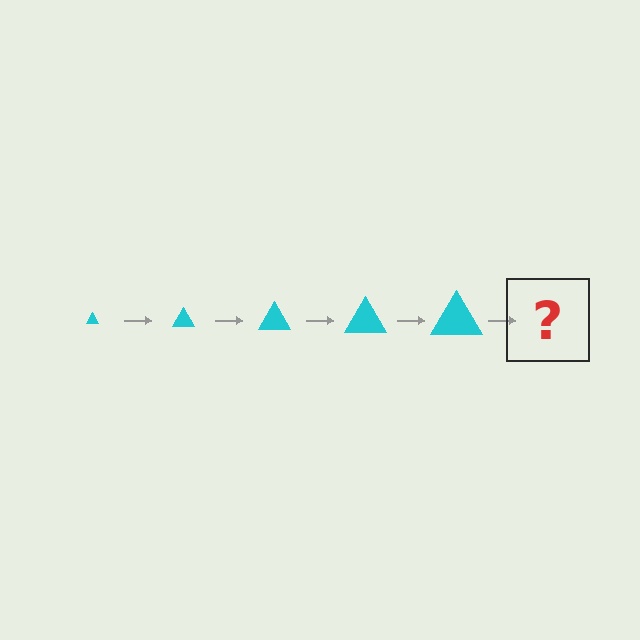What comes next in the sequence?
The next element should be a cyan triangle, larger than the previous one.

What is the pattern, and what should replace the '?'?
The pattern is that the triangle gets progressively larger each step. The '?' should be a cyan triangle, larger than the previous one.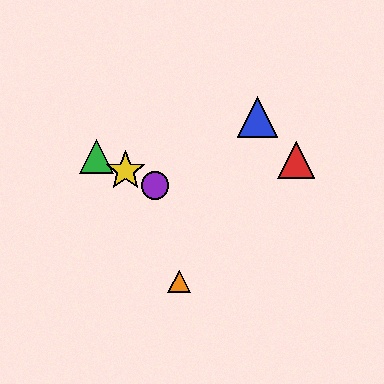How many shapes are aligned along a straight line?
3 shapes (the green triangle, the yellow star, the purple circle) are aligned along a straight line.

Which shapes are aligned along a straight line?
The green triangle, the yellow star, the purple circle are aligned along a straight line.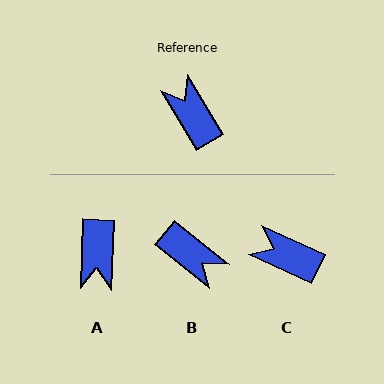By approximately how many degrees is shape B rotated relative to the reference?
Approximately 160 degrees clockwise.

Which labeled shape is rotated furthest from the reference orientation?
B, about 160 degrees away.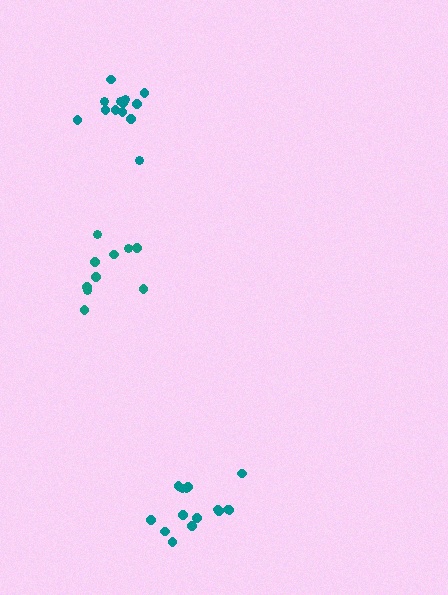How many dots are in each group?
Group 1: 10 dots, Group 2: 15 dots, Group 3: 13 dots (38 total).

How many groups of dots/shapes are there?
There are 3 groups.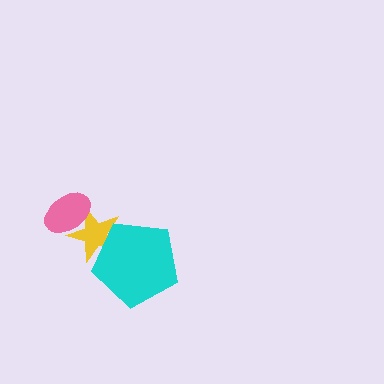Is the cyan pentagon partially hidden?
No, no other shape covers it.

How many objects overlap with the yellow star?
2 objects overlap with the yellow star.